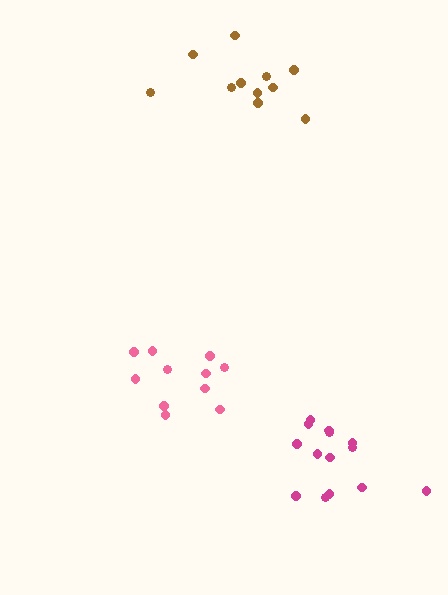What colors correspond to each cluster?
The clusters are colored: magenta, pink, brown.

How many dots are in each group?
Group 1: 14 dots, Group 2: 11 dots, Group 3: 11 dots (36 total).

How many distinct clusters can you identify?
There are 3 distinct clusters.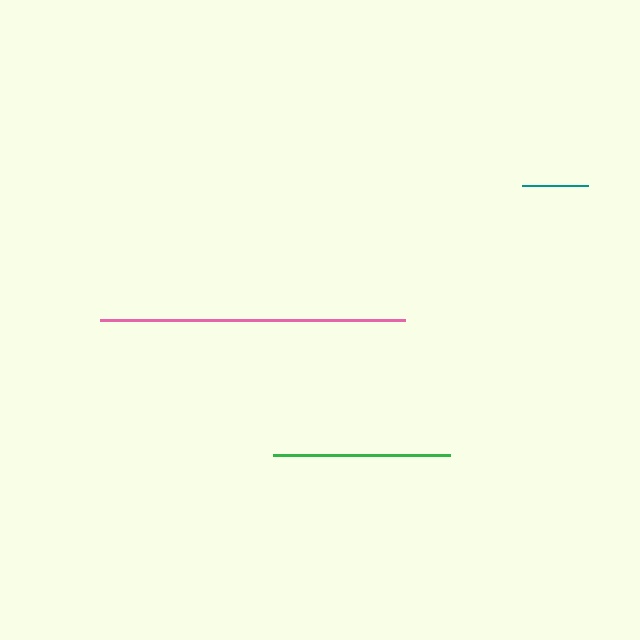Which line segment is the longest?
The pink line is the longest at approximately 305 pixels.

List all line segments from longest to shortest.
From longest to shortest: pink, green, teal.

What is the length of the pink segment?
The pink segment is approximately 305 pixels long.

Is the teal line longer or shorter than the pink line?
The pink line is longer than the teal line.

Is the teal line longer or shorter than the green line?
The green line is longer than the teal line.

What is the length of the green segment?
The green segment is approximately 177 pixels long.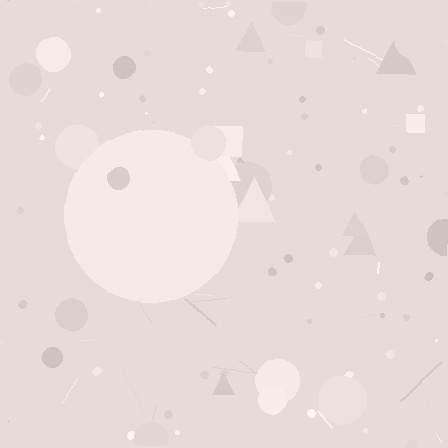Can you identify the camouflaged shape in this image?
The camouflaged shape is a circle.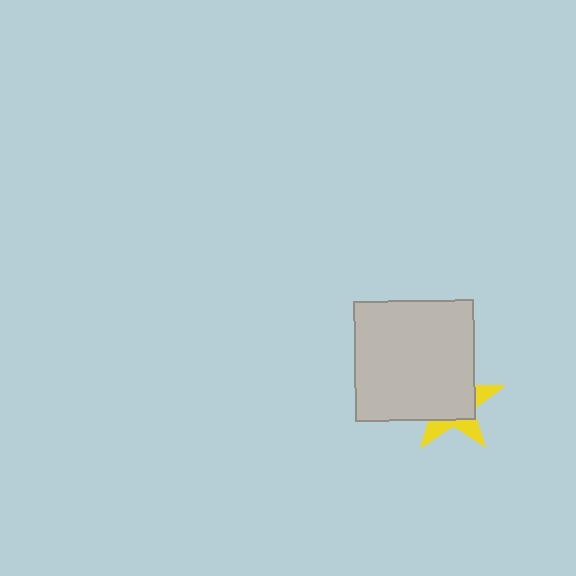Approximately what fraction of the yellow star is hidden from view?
Roughly 67% of the yellow star is hidden behind the light gray square.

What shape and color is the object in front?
The object in front is a light gray square.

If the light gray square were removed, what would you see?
You would see the complete yellow star.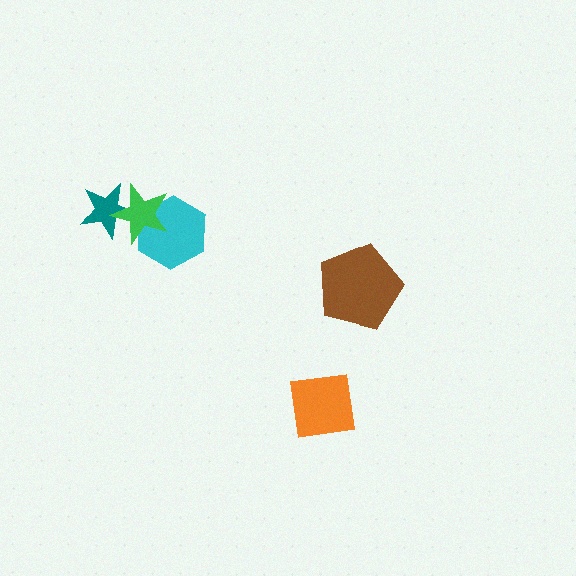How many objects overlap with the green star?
2 objects overlap with the green star.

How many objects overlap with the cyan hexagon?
1 object overlaps with the cyan hexagon.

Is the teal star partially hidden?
Yes, it is partially covered by another shape.